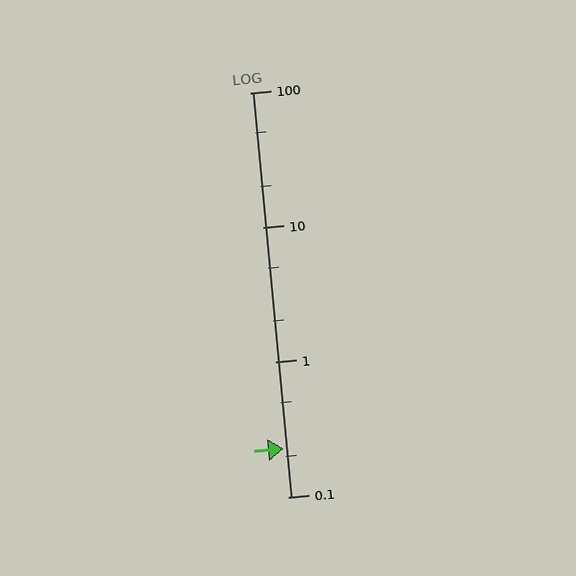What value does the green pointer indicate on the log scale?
The pointer indicates approximately 0.23.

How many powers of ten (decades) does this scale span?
The scale spans 3 decades, from 0.1 to 100.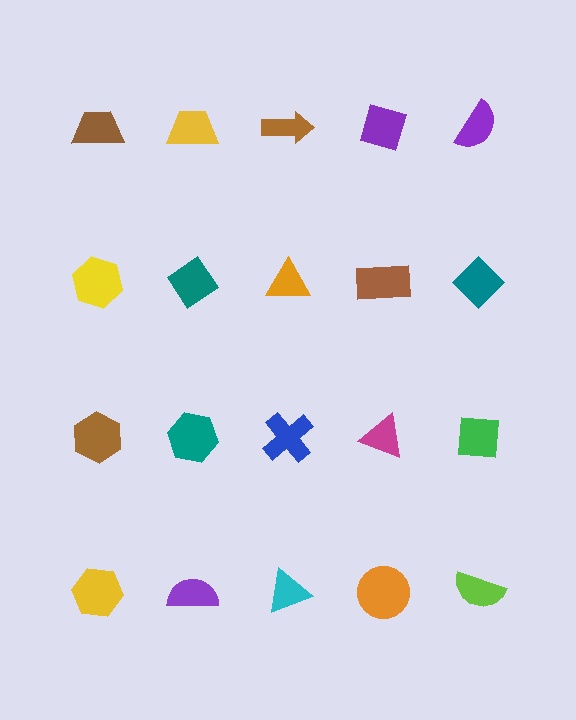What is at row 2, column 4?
A brown rectangle.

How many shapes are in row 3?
5 shapes.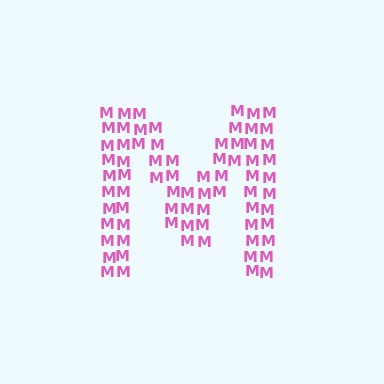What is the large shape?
The large shape is the letter M.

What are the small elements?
The small elements are letter M's.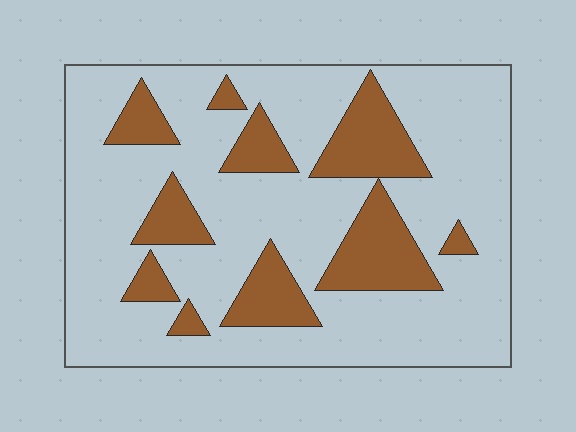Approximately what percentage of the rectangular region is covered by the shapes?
Approximately 25%.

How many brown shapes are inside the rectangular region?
10.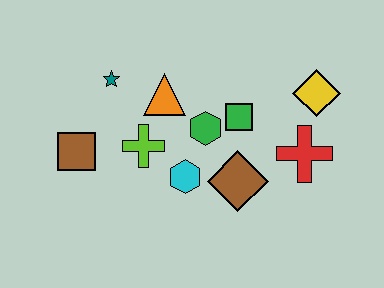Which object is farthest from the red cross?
The brown square is farthest from the red cross.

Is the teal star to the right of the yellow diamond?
No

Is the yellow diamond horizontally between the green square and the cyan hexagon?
No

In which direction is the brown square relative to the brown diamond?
The brown square is to the left of the brown diamond.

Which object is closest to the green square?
The green hexagon is closest to the green square.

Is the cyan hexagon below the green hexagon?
Yes